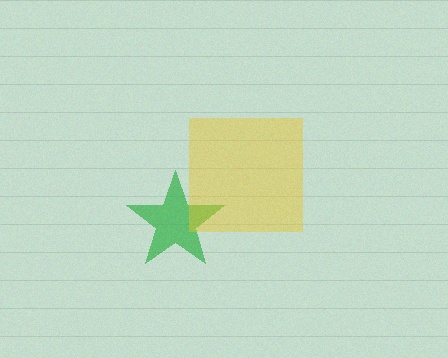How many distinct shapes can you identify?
There are 2 distinct shapes: a green star, a yellow square.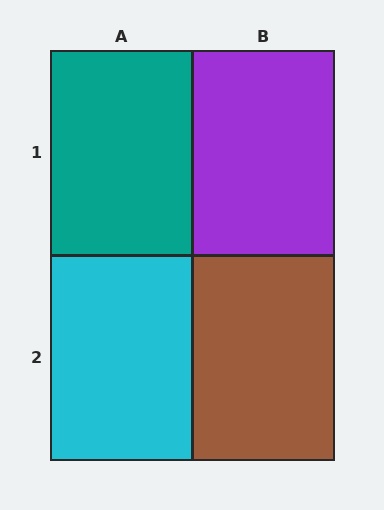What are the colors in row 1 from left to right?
Teal, purple.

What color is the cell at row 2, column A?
Cyan.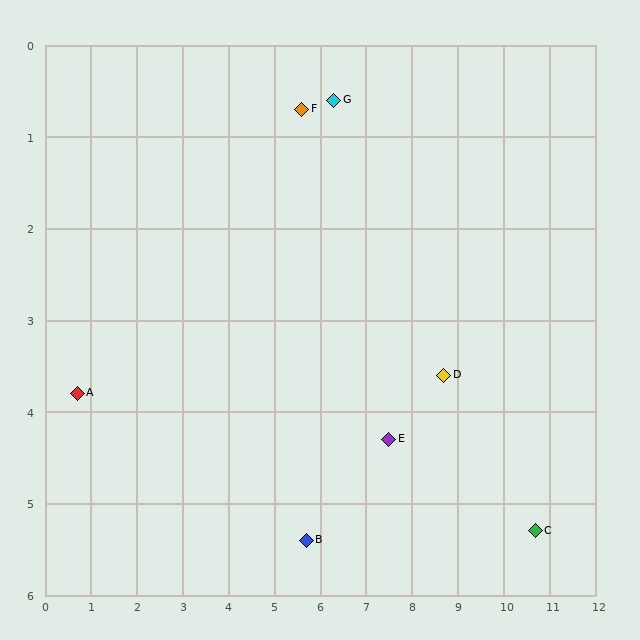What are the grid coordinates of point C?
Point C is at approximately (10.7, 5.3).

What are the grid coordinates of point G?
Point G is at approximately (6.3, 0.6).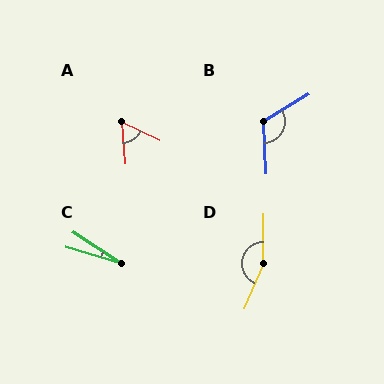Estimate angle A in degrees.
Approximately 61 degrees.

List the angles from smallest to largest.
C (15°), A (61°), B (119°), D (157°).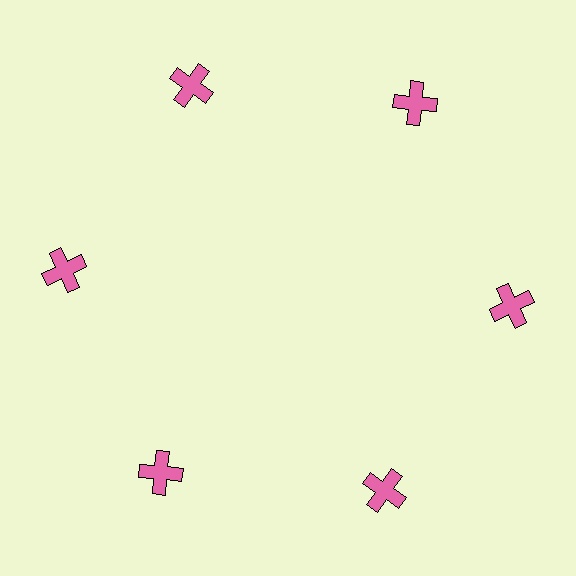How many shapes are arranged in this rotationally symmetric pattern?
There are 6 shapes, arranged in 6 groups of 1.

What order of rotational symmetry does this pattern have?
This pattern has 6-fold rotational symmetry.